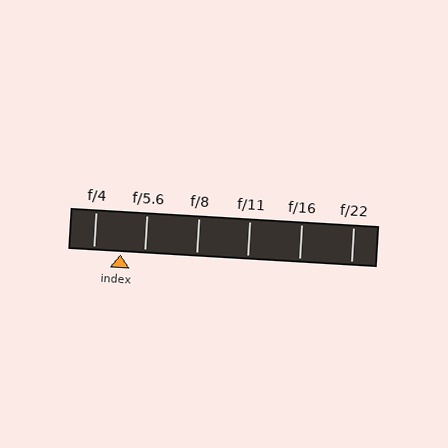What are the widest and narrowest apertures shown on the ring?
The widest aperture shown is f/4 and the narrowest is f/22.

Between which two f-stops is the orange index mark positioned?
The index mark is between f/4 and f/5.6.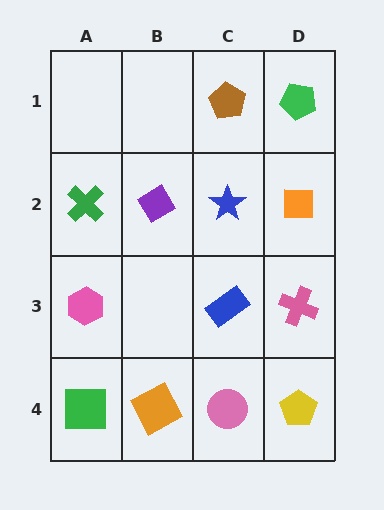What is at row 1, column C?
A brown pentagon.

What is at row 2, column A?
A green cross.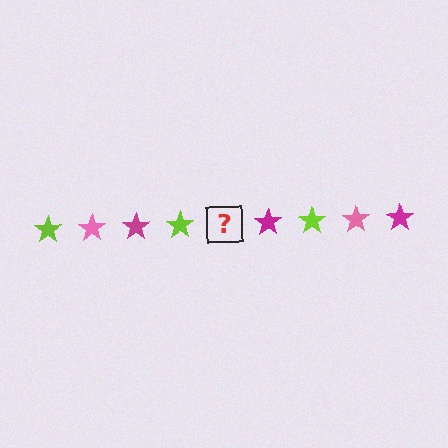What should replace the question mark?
The question mark should be replaced with a pink star.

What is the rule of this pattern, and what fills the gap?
The rule is that the pattern cycles through lime, pink, magenta stars. The gap should be filled with a pink star.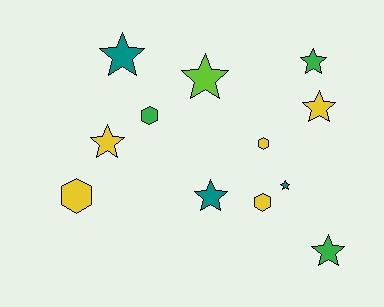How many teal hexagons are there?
There are no teal hexagons.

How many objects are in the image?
There are 12 objects.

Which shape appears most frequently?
Star, with 8 objects.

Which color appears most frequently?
Yellow, with 5 objects.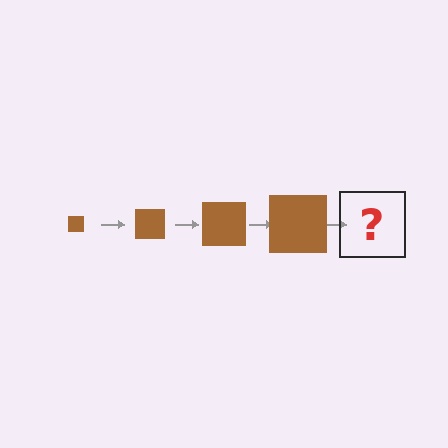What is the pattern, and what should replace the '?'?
The pattern is that the square gets progressively larger each step. The '?' should be a brown square, larger than the previous one.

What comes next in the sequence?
The next element should be a brown square, larger than the previous one.